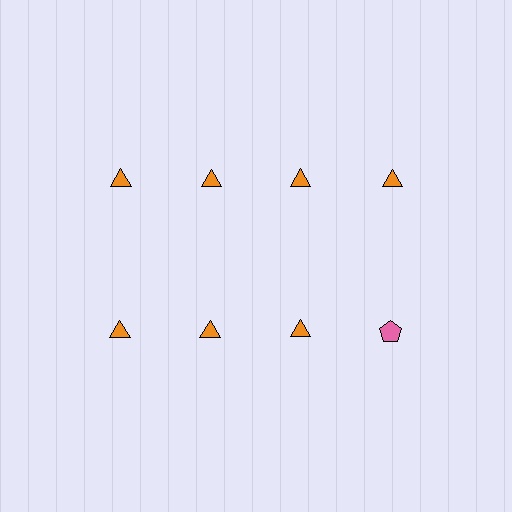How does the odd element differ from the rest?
It differs in both color (pink instead of orange) and shape (pentagon instead of triangle).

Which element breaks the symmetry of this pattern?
The pink pentagon in the second row, second from right column breaks the symmetry. All other shapes are orange triangles.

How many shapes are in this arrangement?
There are 8 shapes arranged in a grid pattern.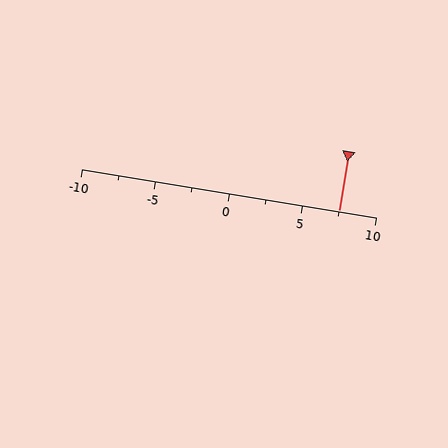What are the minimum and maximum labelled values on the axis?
The axis runs from -10 to 10.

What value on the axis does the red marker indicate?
The marker indicates approximately 7.5.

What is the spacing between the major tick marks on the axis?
The major ticks are spaced 5 apart.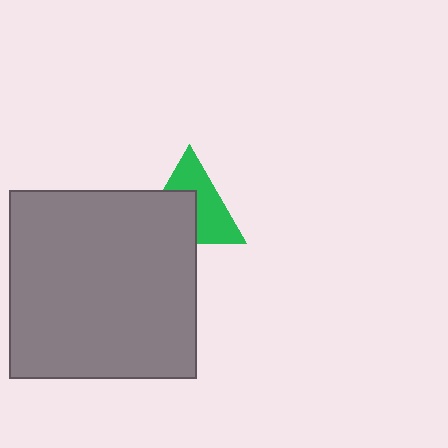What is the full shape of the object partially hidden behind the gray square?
The partially hidden object is a green triangle.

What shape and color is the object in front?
The object in front is a gray square.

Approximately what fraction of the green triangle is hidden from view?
Roughly 47% of the green triangle is hidden behind the gray square.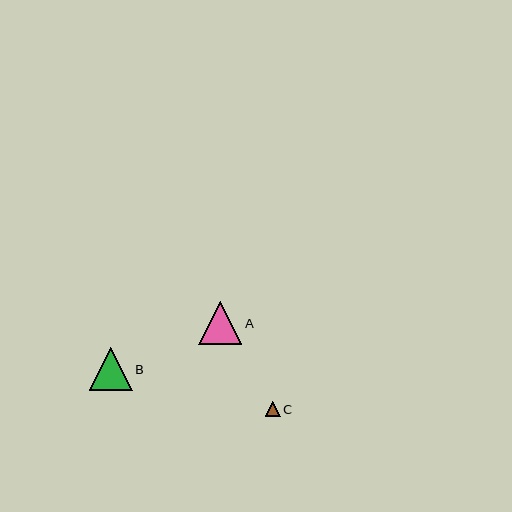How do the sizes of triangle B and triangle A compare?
Triangle B and triangle A are approximately the same size.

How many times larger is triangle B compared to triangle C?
Triangle B is approximately 2.8 times the size of triangle C.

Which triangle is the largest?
Triangle B is the largest with a size of approximately 43 pixels.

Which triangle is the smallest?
Triangle C is the smallest with a size of approximately 15 pixels.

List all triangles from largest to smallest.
From largest to smallest: B, A, C.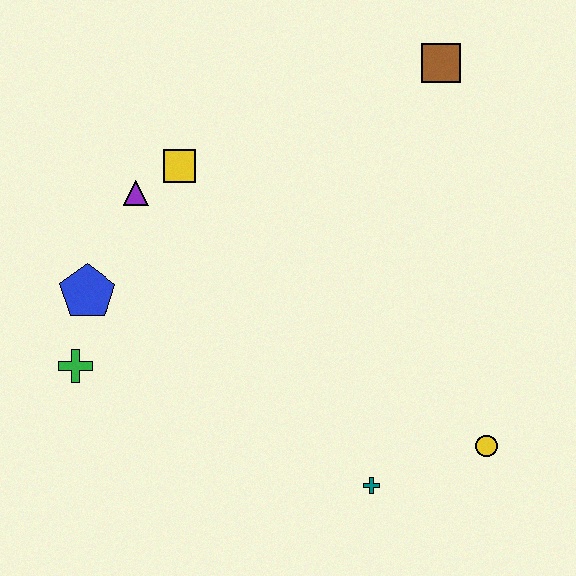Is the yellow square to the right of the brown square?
No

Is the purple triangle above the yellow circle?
Yes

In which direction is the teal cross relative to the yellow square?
The teal cross is below the yellow square.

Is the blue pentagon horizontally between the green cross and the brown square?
Yes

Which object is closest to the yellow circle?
The teal cross is closest to the yellow circle.